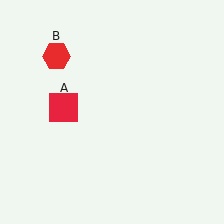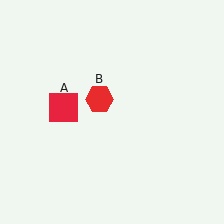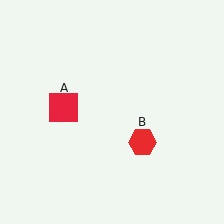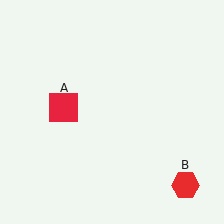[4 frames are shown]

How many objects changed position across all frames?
1 object changed position: red hexagon (object B).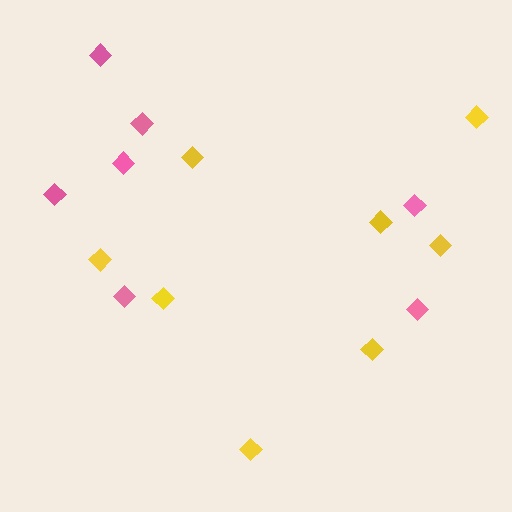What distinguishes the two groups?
There are 2 groups: one group of yellow diamonds (8) and one group of pink diamonds (7).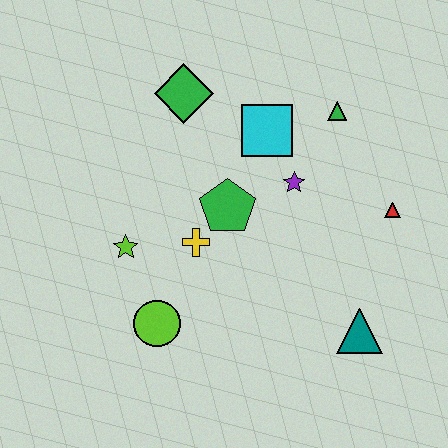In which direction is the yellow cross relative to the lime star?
The yellow cross is to the right of the lime star.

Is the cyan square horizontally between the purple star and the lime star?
Yes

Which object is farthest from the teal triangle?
The green diamond is farthest from the teal triangle.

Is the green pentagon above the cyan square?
No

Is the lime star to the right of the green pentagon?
No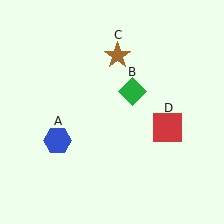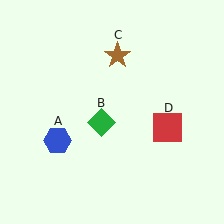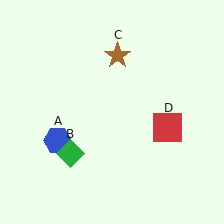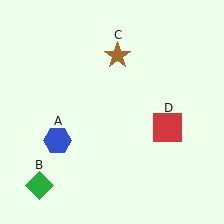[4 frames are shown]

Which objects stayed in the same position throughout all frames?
Blue hexagon (object A) and brown star (object C) and red square (object D) remained stationary.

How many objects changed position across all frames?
1 object changed position: green diamond (object B).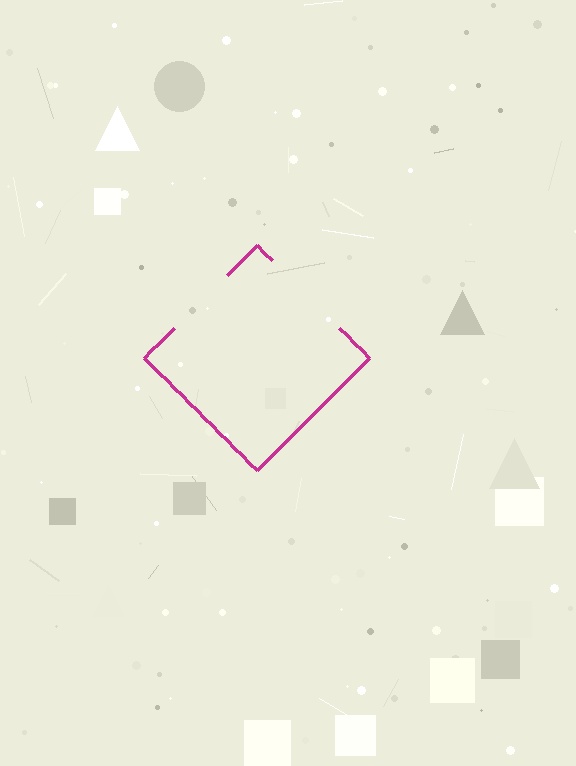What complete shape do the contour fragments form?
The contour fragments form a diamond.